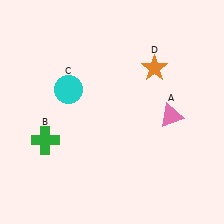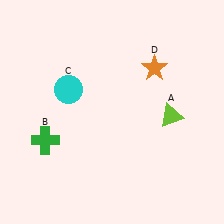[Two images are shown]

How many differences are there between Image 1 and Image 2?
There is 1 difference between the two images.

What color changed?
The triangle (A) changed from pink in Image 1 to lime in Image 2.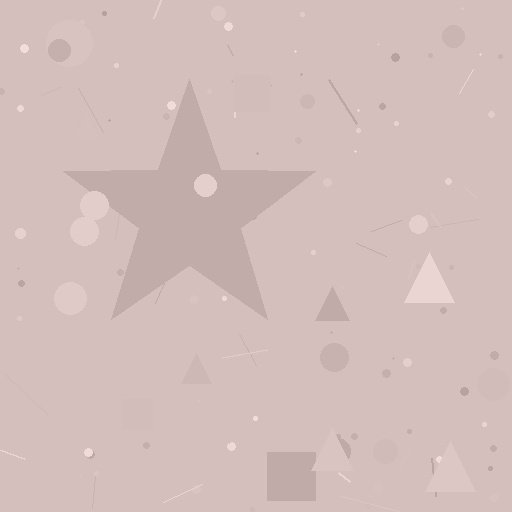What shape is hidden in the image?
A star is hidden in the image.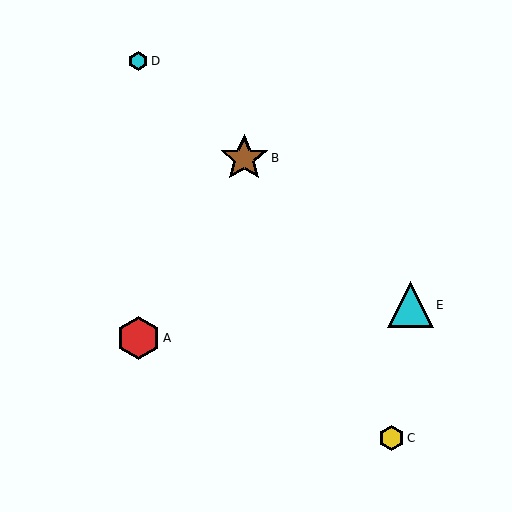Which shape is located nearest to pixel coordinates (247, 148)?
The brown star (labeled B) at (244, 158) is nearest to that location.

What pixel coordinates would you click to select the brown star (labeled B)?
Click at (244, 158) to select the brown star B.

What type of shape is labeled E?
Shape E is a cyan triangle.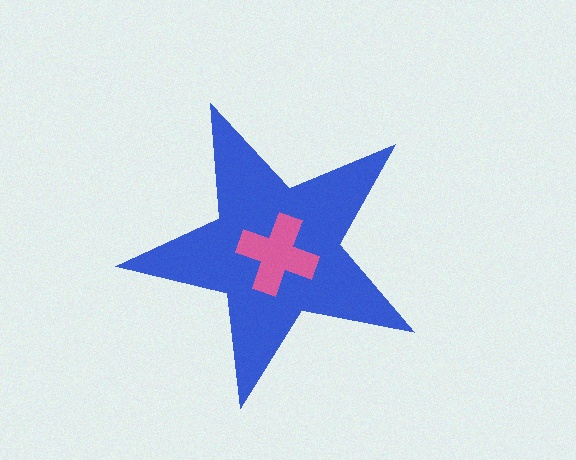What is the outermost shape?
The blue star.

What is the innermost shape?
The pink cross.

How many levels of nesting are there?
2.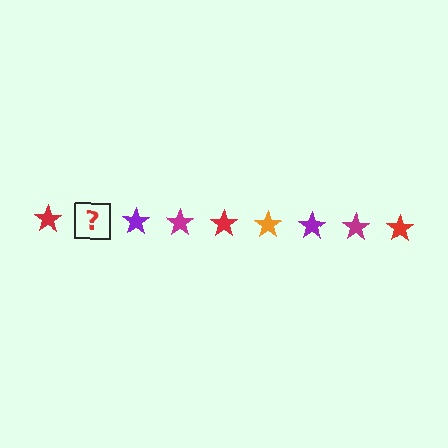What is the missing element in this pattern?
The missing element is an orange star.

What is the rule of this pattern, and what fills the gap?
The rule is that the pattern cycles through red, orange, purple, magenta stars. The gap should be filled with an orange star.